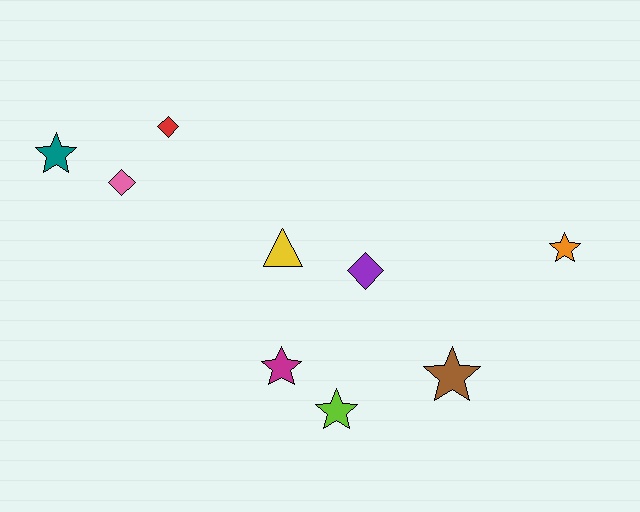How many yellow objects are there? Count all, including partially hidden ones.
There is 1 yellow object.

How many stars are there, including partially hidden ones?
There are 5 stars.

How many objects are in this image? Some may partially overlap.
There are 9 objects.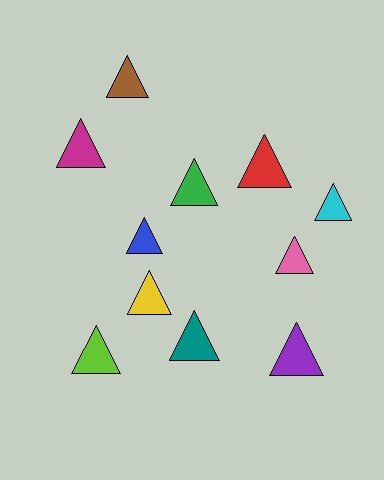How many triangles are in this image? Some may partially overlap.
There are 11 triangles.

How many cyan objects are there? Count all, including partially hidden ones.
There is 1 cyan object.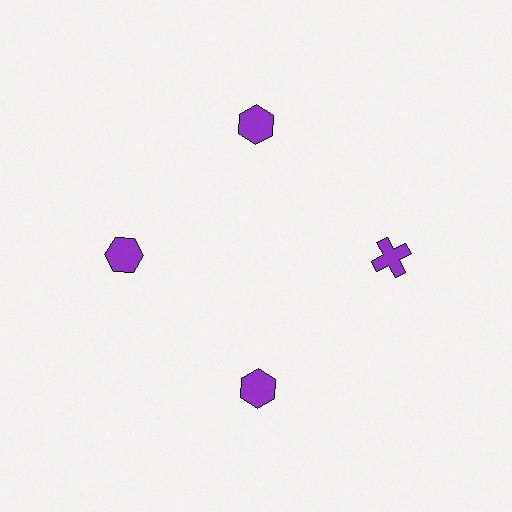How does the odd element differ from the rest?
It has a different shape: cross instead of hexagon.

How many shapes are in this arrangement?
There are 4 shapes arranged in a ring pattern.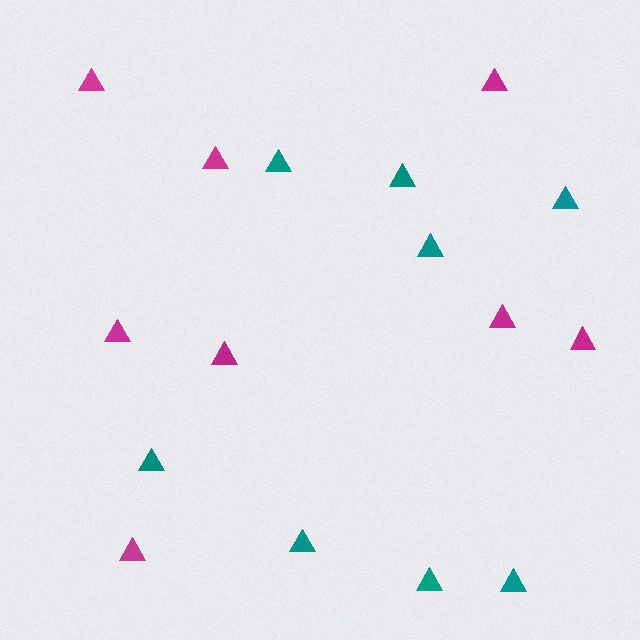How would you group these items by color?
There are 2 groups: one group of teal triangles (8) and one group of magenta triangles (8).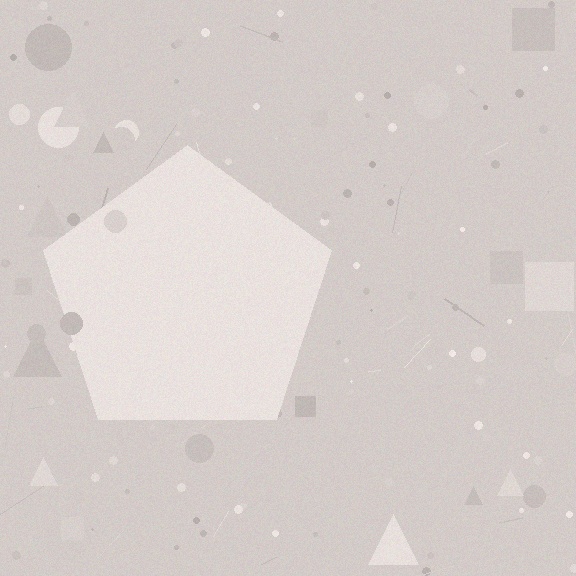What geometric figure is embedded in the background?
A pentagon is embedded in the background.